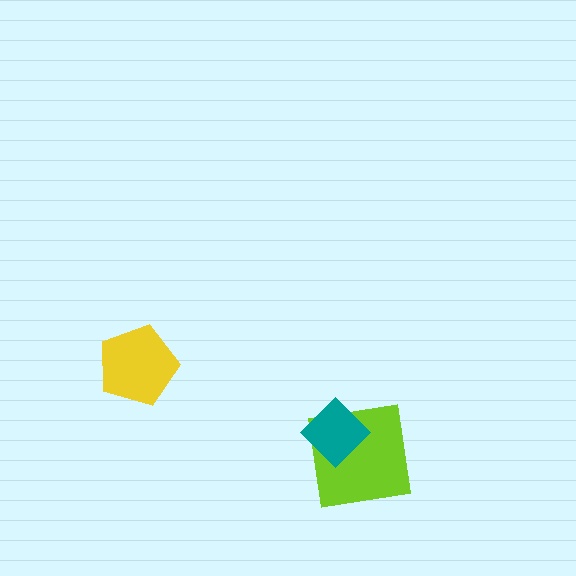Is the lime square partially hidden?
Yes, it is partially covered by another shape.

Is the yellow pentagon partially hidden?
No, no other shape covers it.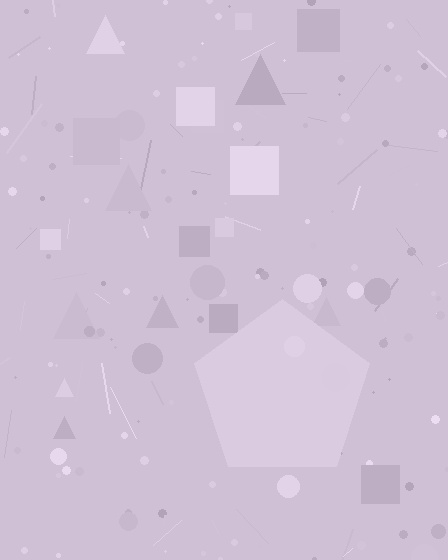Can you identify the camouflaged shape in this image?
The camouflaged shape is a pentagon.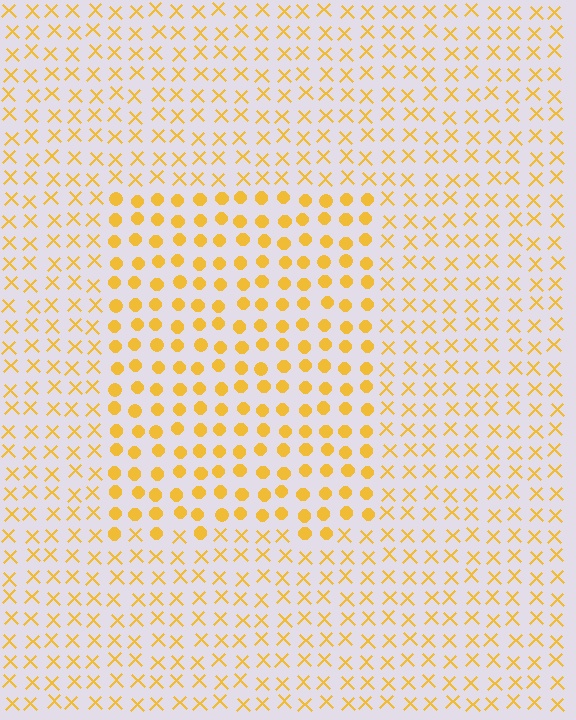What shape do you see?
I see a rectangle.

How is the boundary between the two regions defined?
The boundary is defined by a change in element shape: circles inside vs. X marks outside. All elements share the same color and spacing.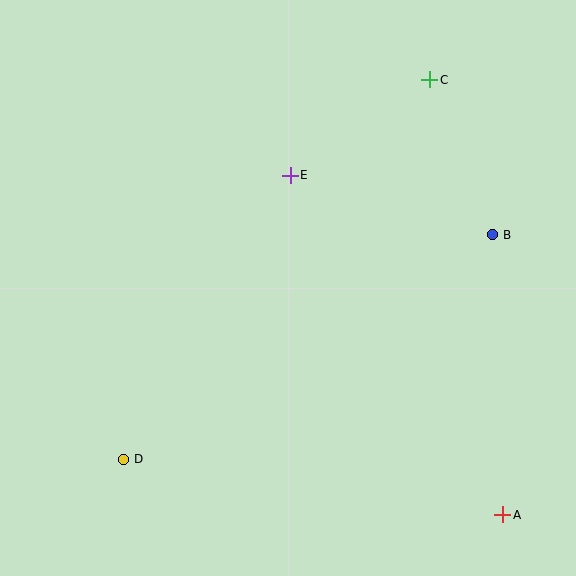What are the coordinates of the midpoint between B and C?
The midpoint between B and C is at (461, 157).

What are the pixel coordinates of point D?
Point D is at (124, 459).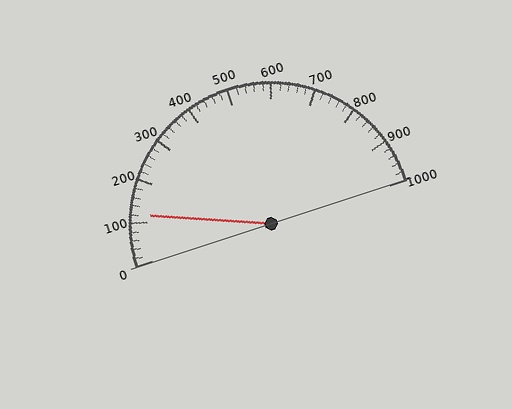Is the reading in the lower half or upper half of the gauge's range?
The reading is in the lower half of the range (0 to 1000).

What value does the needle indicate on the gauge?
The needle indicates approximately 120.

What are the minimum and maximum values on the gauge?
The gauge ranges from 0 to 1000.